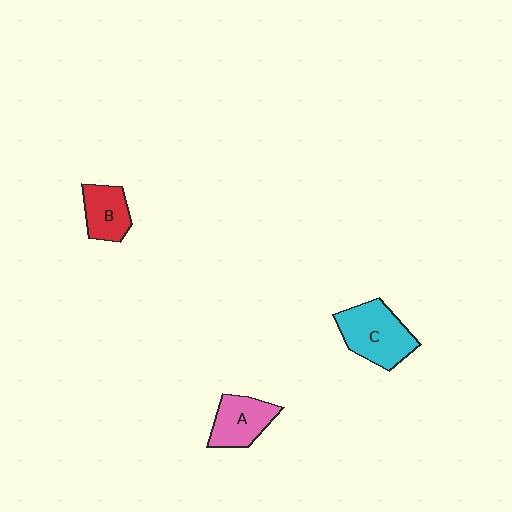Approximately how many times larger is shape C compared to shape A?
Approximately 1.4 times.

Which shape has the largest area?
Shape C (cyan).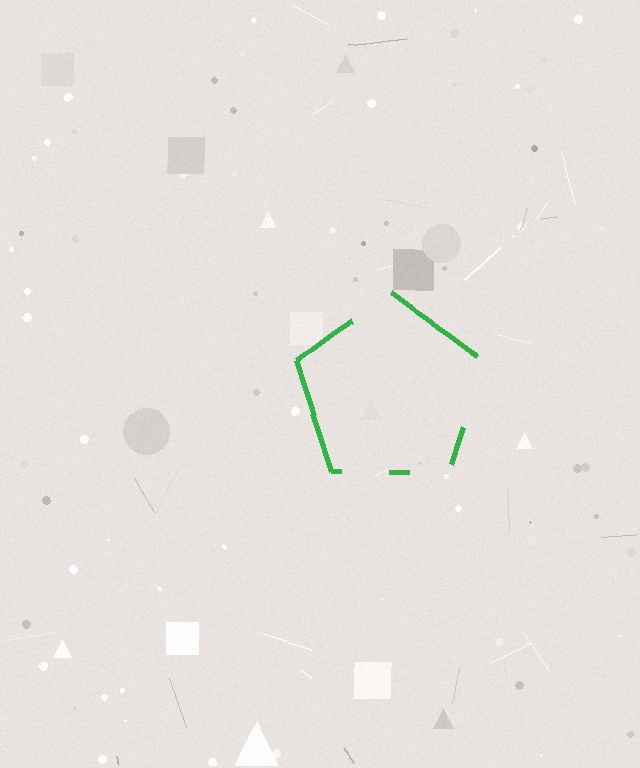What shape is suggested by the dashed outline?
The dashed outline suggests a pentagon.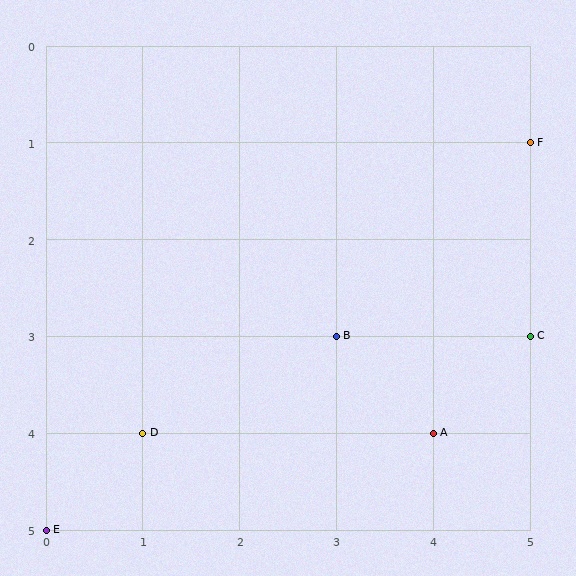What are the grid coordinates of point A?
Point A is at grid coordinates (4, 4).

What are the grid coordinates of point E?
Point E is at grid coordinates (0, 5).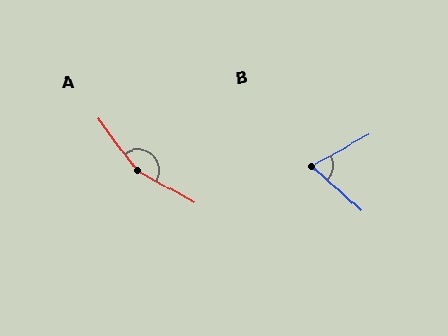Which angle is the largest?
A, at approximately 156 degrees.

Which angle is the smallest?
B, at approximately 71 degrees.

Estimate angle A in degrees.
Approximately 156 degrees.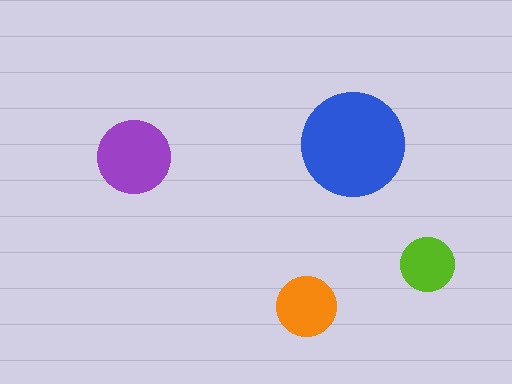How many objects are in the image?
There are 4 objects in the image.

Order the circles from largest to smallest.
the blue one, the purple one, the orange one, the lime one.